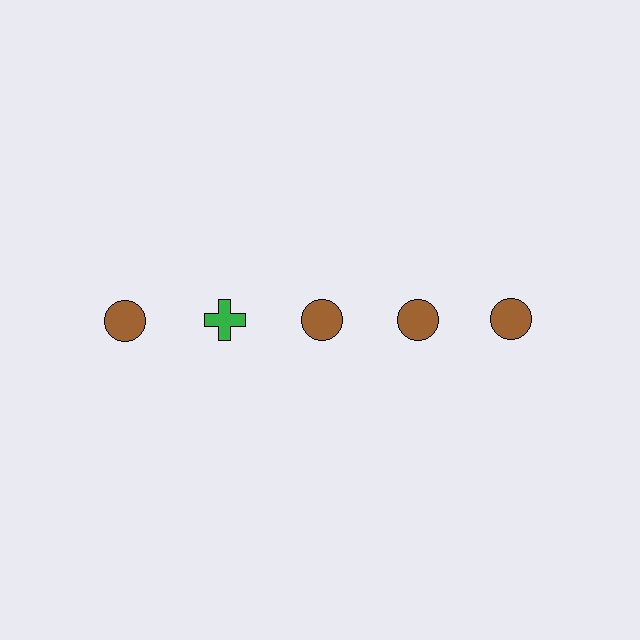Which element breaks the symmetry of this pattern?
The green cross in the top row, second from left column breaks the symmetry. All other shapes are brown circles.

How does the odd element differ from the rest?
It differs in both color (green instead of brown) and shape (cross instead of circle).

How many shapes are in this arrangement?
There are 5 shapes arranged in a grid pattern.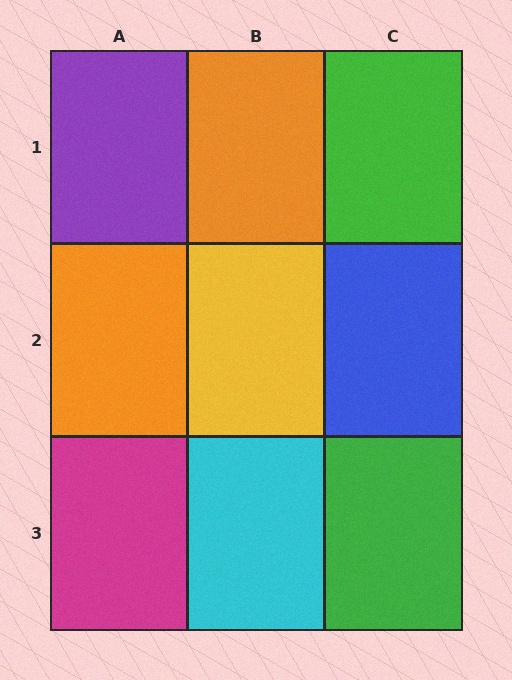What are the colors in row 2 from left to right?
Orange, yellow, blue.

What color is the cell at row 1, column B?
Orange.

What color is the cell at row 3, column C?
Green.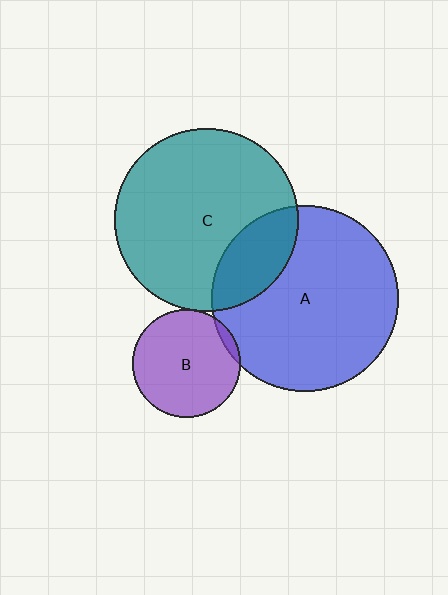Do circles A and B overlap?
Yes.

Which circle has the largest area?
Circle A (blue).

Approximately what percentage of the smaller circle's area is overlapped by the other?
Approximately 5%.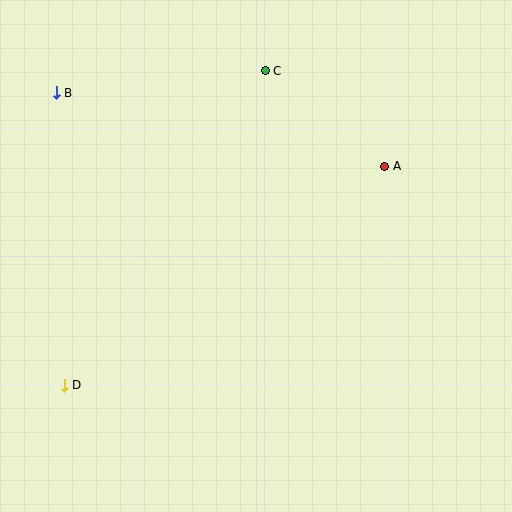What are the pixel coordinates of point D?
Point D is at (64, 385).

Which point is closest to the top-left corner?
Point B is closest to the top-left corner.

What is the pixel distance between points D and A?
The distance between D and A is 388 pixels.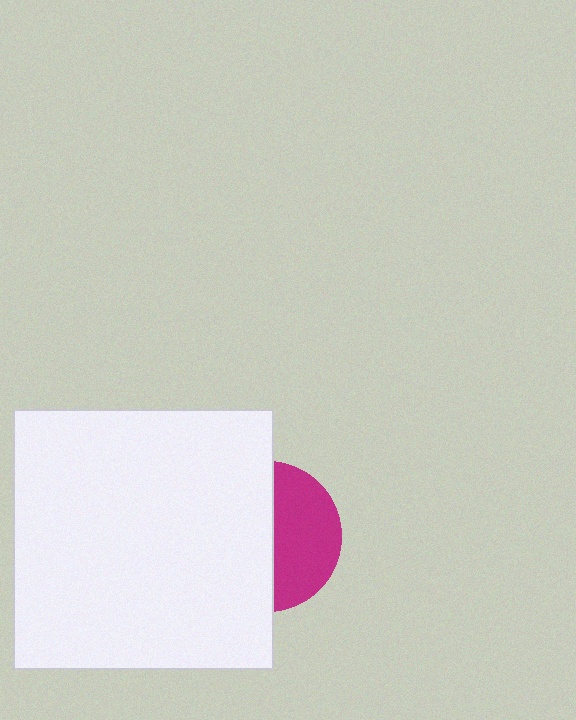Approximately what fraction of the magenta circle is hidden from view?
Roughly 55% of the magenta circle is hidden behind the white square.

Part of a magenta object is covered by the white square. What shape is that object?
It is a circle.